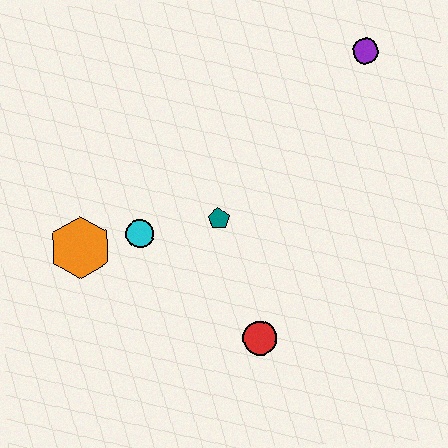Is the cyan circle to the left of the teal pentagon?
Yes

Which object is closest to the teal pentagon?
The cyan circle is closest to the teal pentagon.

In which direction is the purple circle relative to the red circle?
The purple circle is above the red circle.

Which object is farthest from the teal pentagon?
The purple circle is farthest from the teal pentagon.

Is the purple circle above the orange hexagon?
Yes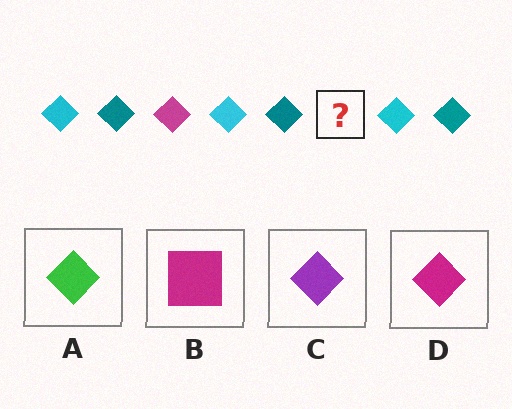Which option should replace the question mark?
Option D.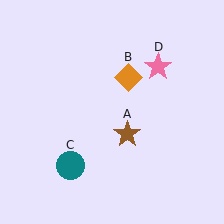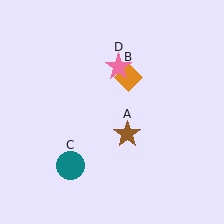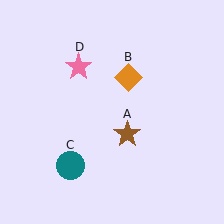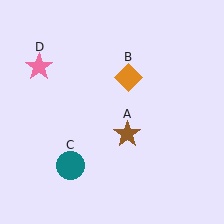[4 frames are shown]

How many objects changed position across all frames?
1 object changed position: pink star (object D).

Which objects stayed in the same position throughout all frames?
Brown star (object A) and orange diamond (object B) and teal circle (object C) remained stationary.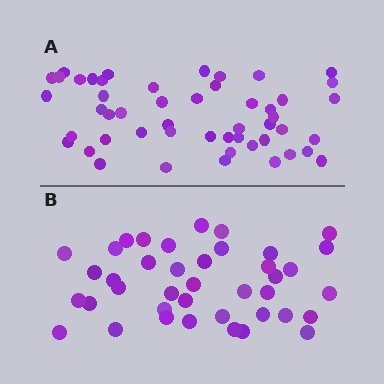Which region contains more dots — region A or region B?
Region A (the top region) has more dots.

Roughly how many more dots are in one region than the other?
Region A has roughly 10 or so more dots than region B.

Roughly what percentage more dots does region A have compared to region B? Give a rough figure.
About 25% more.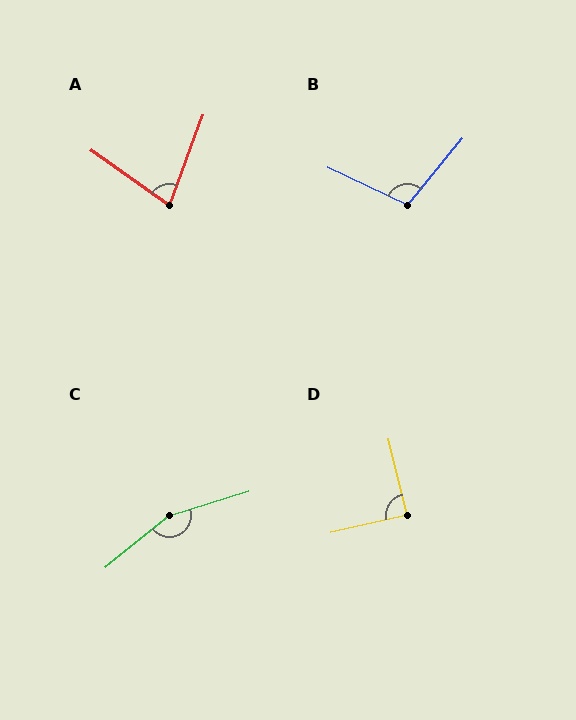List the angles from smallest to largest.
A (75°), D (89°), B (105°), C (158°).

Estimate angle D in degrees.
Approximately 89 degrees.